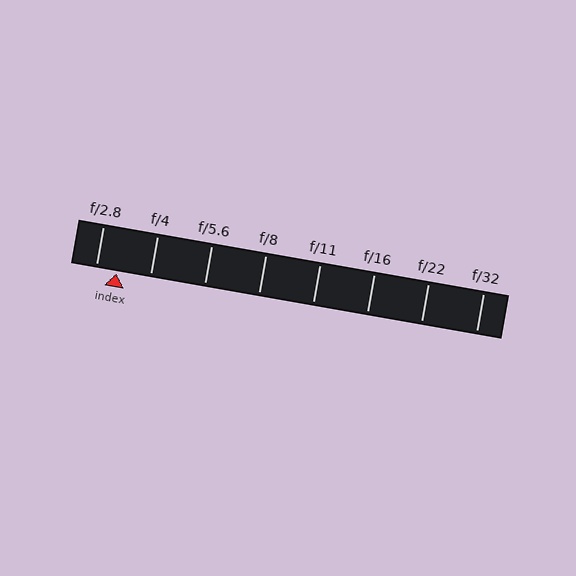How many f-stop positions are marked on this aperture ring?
There are 8 f-stop positions marked.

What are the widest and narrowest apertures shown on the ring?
The widest aperture shown is f/2.8 and the narrowest is f/32.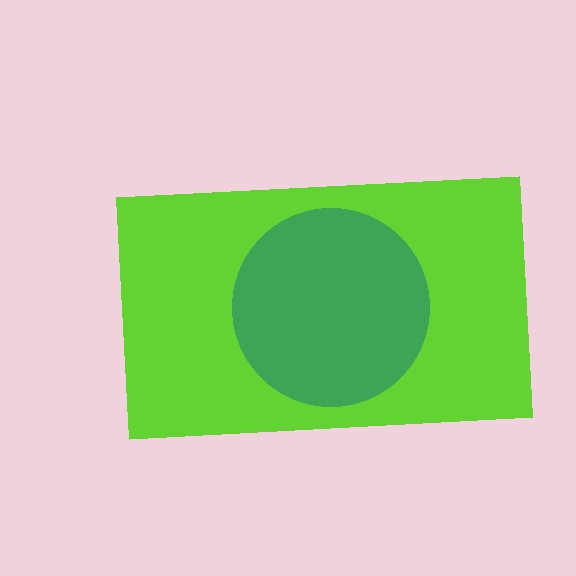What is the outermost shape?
The lime rectangle.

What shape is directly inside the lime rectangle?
The green circle.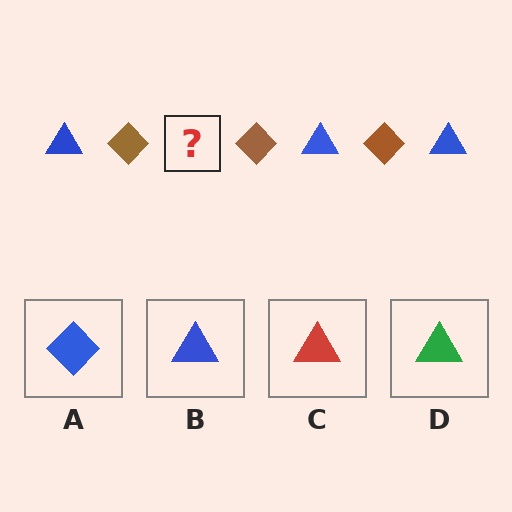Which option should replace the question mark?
Option B.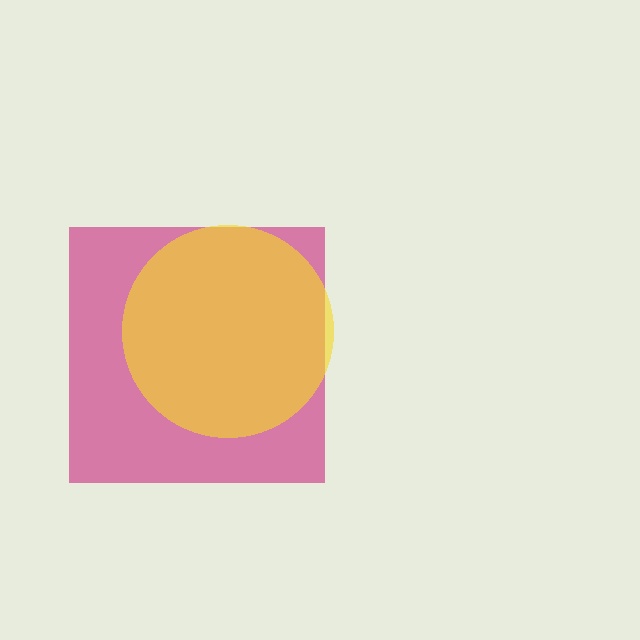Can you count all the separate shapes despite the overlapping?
Yes, there are 2 separate shapes.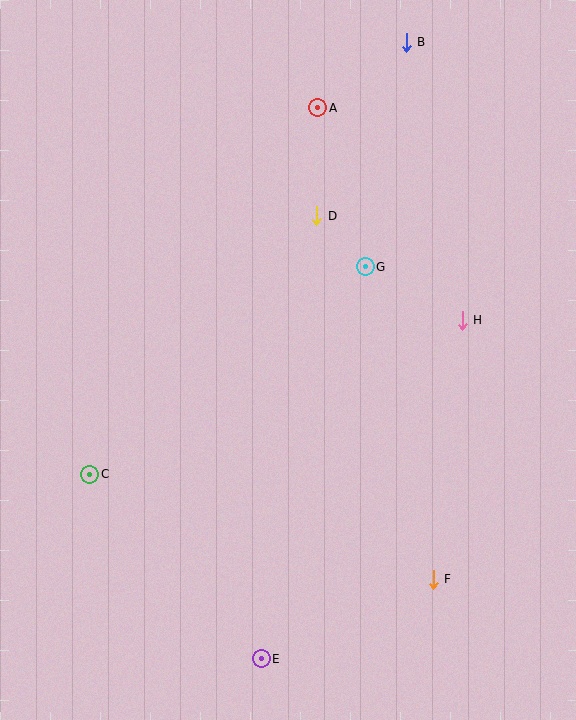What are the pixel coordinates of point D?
Point D is at (317, 216).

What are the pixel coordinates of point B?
Point B is at (406, 42).